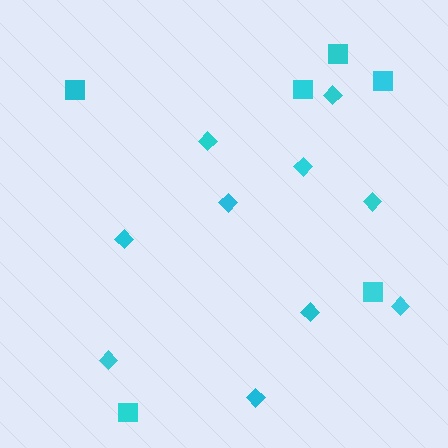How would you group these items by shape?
There are 2 groups: one group of squares (6) and one group of diamonds (10).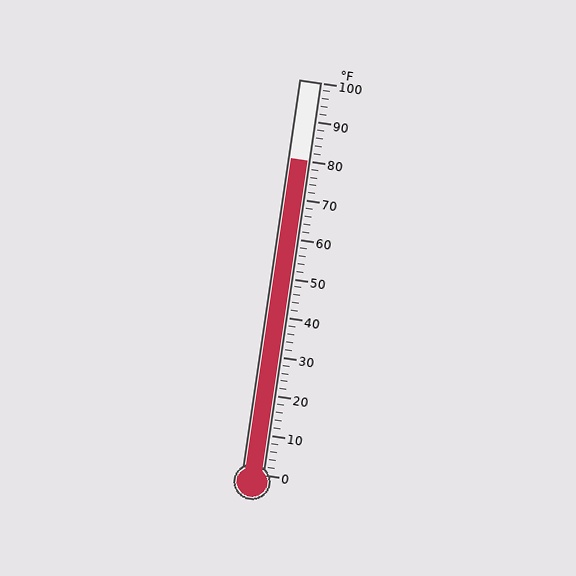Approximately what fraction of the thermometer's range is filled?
The thermometer is filled to approximately 80% of its range.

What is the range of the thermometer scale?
The thermometer scale ranges from 0°F to 100°F.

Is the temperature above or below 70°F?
The temperature is above 70°F.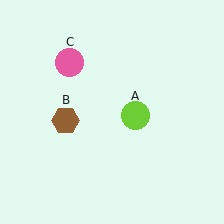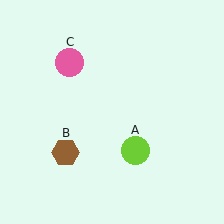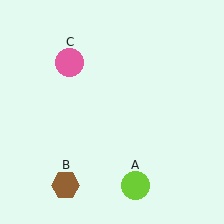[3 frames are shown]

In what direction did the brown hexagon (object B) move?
The brown hexagon (object B) moved down.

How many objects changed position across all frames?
2 objects changed position: lime circle (object A), brown hexagon (object B).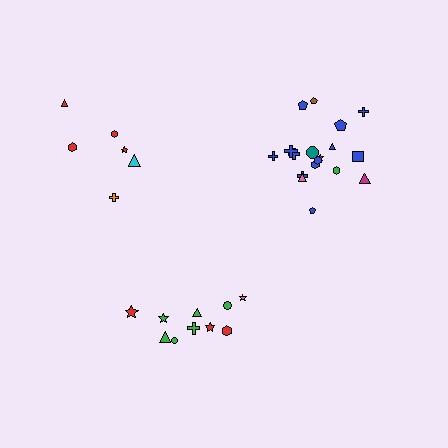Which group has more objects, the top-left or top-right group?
The top-right group.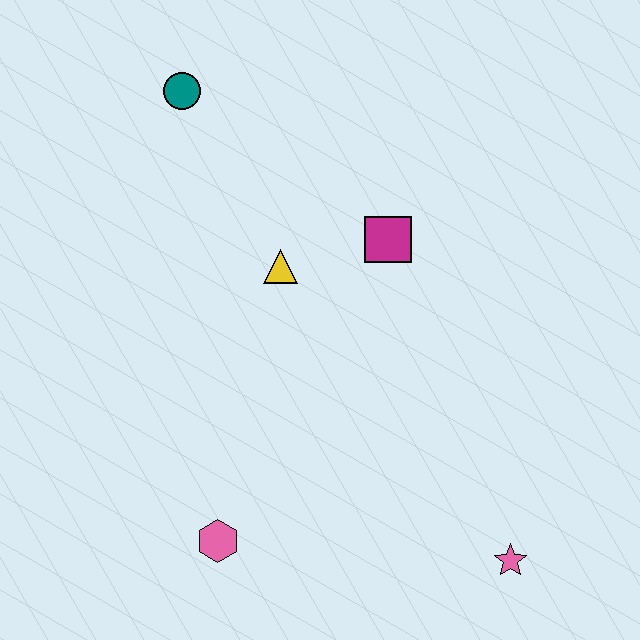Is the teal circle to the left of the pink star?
Yes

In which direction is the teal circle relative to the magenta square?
The teal circle is to the left of the magenta square.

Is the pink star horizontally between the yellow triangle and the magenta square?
No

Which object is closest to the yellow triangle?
The magenta square is closest to the yellow triangle.